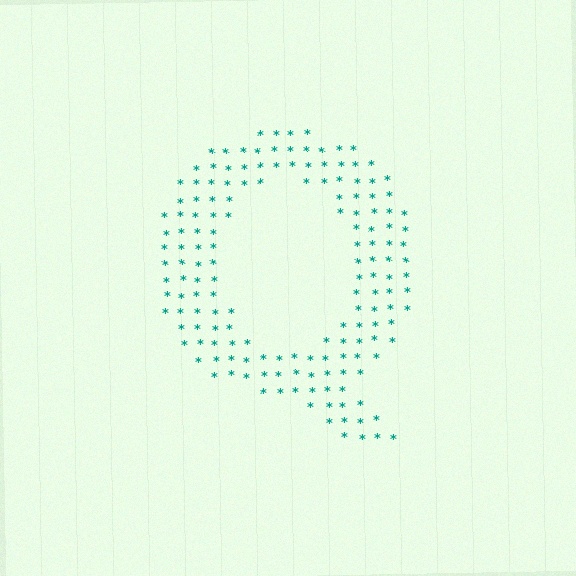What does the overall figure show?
The overall figure shows the letter Q.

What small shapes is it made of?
It is made of small asterisks.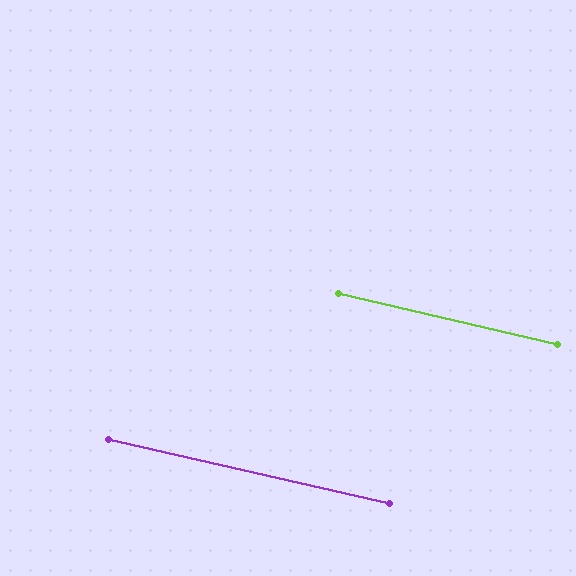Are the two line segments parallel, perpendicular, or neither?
Parallel — their directions differ by only 0.2°.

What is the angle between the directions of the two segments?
Approximately 0 degrees.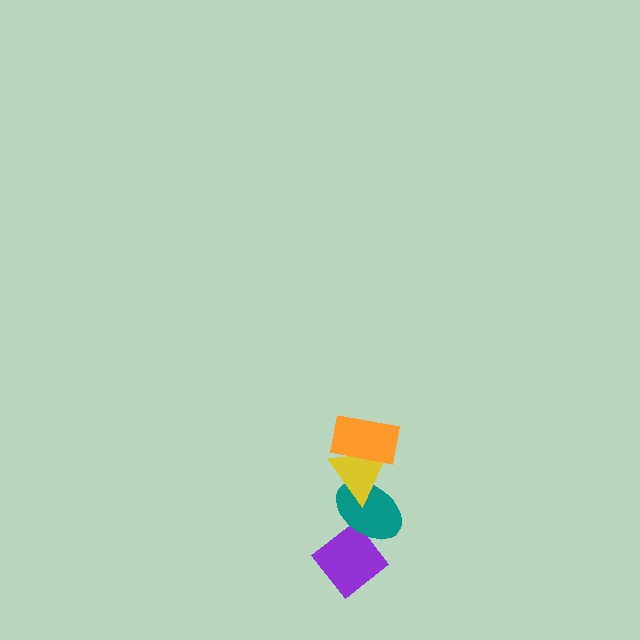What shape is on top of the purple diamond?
The teal ellipse is on top of the purple diamond.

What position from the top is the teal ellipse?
The teal ellipse is 3rd from the top.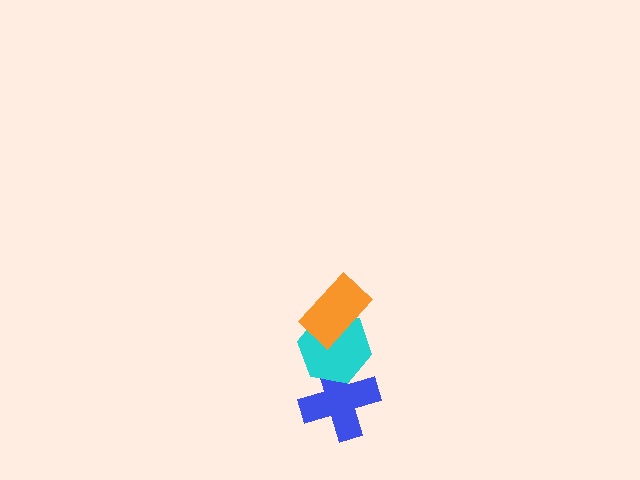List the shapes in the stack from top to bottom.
From top to bottom: the orange rectangle, the cyan hexagon, the blue cross.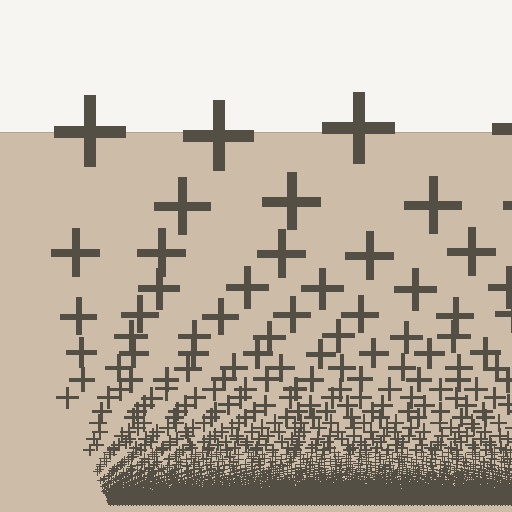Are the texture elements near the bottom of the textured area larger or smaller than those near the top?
Smaller. The gradient is inverted — elements near the bottom are smaller and denser.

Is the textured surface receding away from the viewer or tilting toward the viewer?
The surface appears to tilt toward the viewer. Texture elements get larger and sparser toward the top.